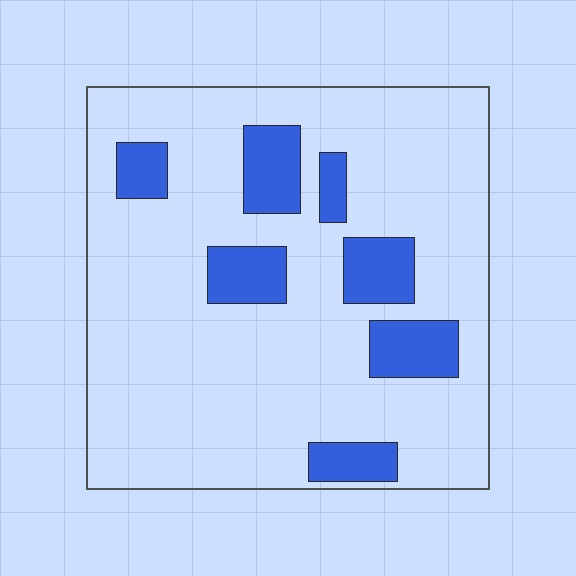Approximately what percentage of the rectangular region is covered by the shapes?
Approximately 15%.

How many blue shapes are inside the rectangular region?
7.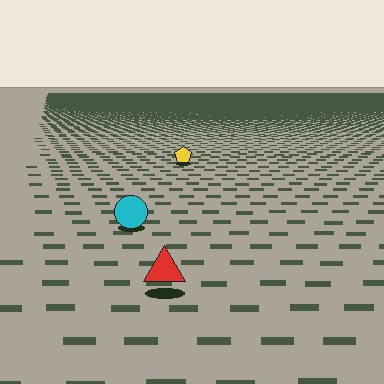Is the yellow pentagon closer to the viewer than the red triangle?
No. The red triangle is closer — you can tell from the texture gradient: the ground texture is coarser near it.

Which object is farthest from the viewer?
The yellow pentagon is farthest from the viewer. It appears smaller and the ground texture around it is denser.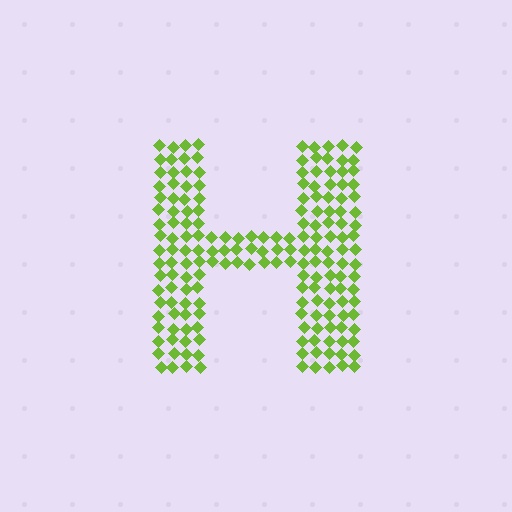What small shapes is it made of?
It is made of small diamonds.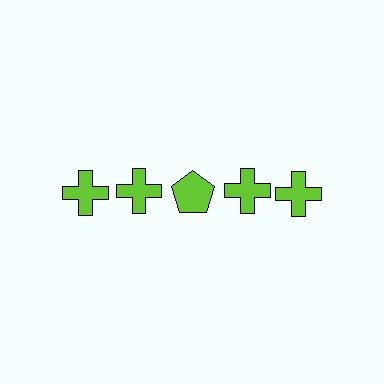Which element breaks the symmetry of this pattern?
The lime pentagon in the top row, center column breaks the symmetry. All other shapes are lime crosses.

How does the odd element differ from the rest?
It has a different shape: pentagon instead of cross.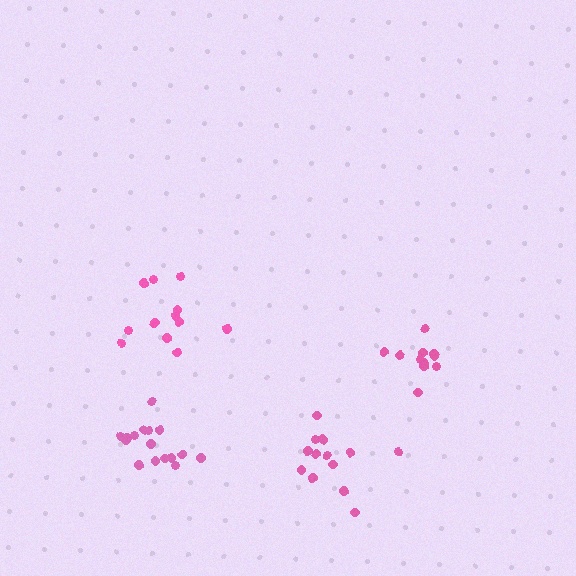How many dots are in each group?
Group 1: 11 dots, Group 2: 12 dots, Group 3: 13 dots, Group 4: 16 dots (52 total).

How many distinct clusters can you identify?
There are 4 distinct clusters.